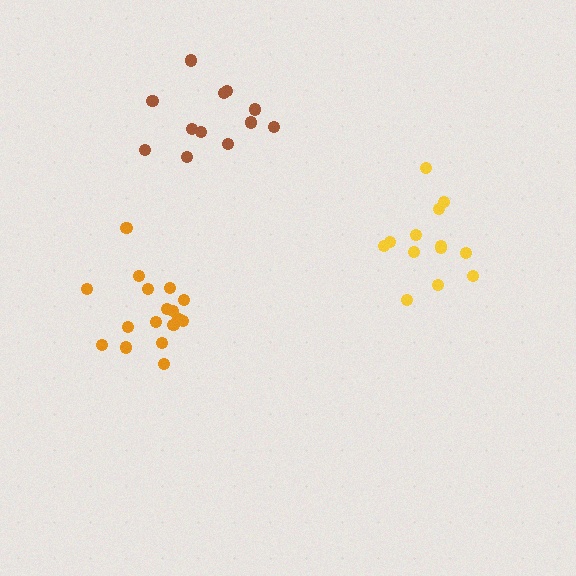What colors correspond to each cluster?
The clusters are colored: yellow, orange, brown.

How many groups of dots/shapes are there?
There are 3 groups.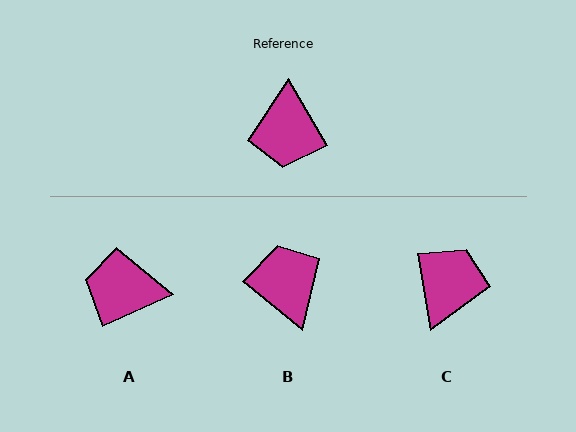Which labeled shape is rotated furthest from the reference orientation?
B, about 160 degrees away.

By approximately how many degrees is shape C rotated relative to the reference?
Approximately 160 degrees counter-clockwise.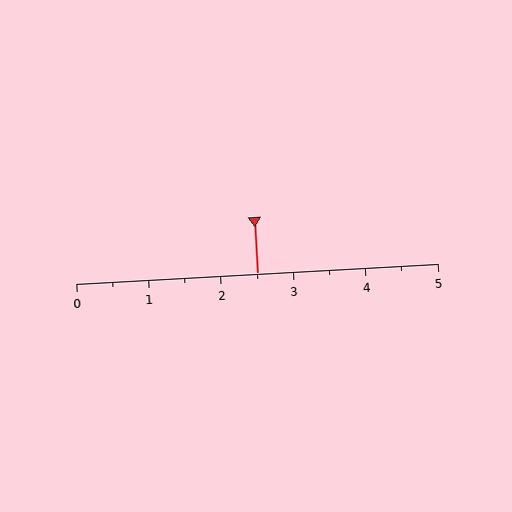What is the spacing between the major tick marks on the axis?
The major ticks are spaced 1 apart.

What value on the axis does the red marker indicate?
The marker indicates approximately 2.5.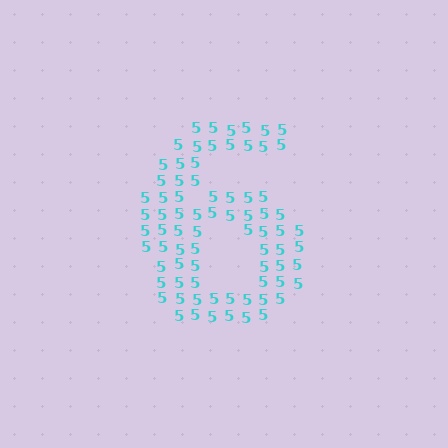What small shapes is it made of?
It is made of small digit 5's.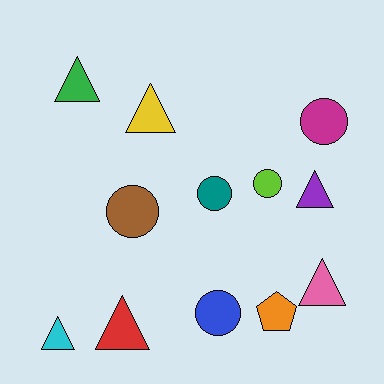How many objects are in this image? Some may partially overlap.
There are 12 objects.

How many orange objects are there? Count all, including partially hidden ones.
There is 1 orange object.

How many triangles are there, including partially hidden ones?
There are 6 triangles.